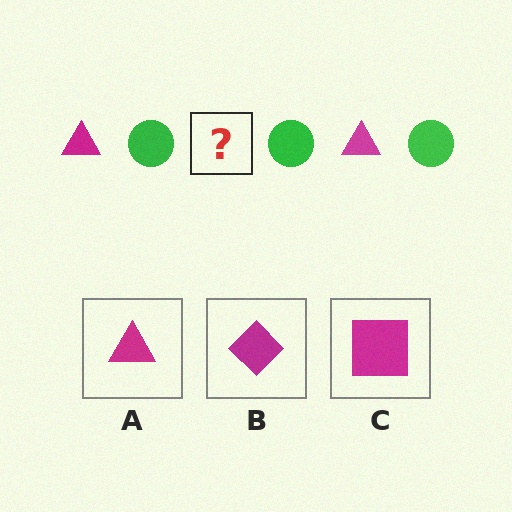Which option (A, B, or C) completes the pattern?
A.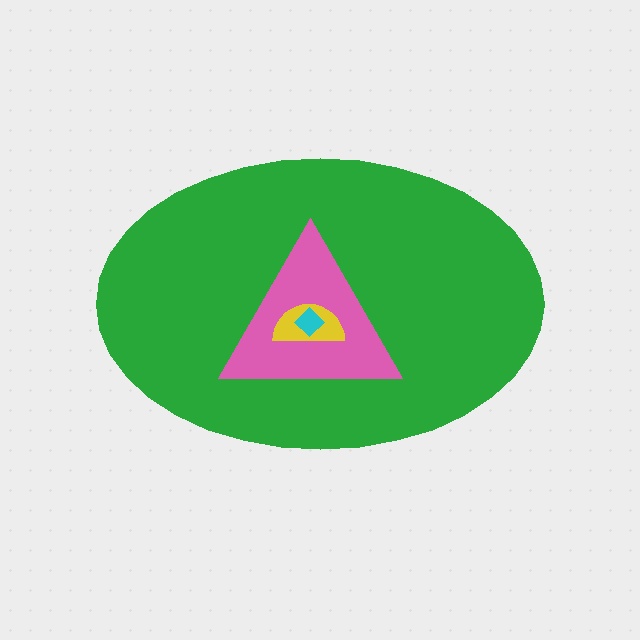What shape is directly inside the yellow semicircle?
The cyan diamond.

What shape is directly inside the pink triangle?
The yellow semicircle.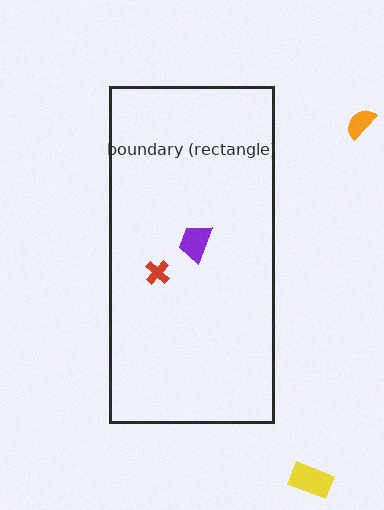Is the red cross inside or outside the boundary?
Inside.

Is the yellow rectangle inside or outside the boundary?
Outside.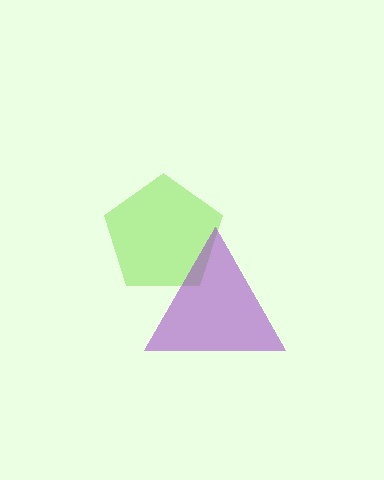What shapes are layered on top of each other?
The layered shapes are: a lime pentagon, a purple triangle.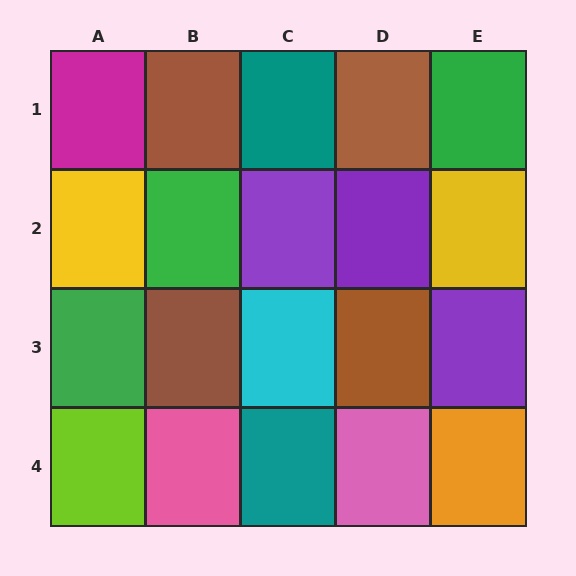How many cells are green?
3 cells are green.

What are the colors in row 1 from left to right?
Magenta, brown, teal, brown, green.